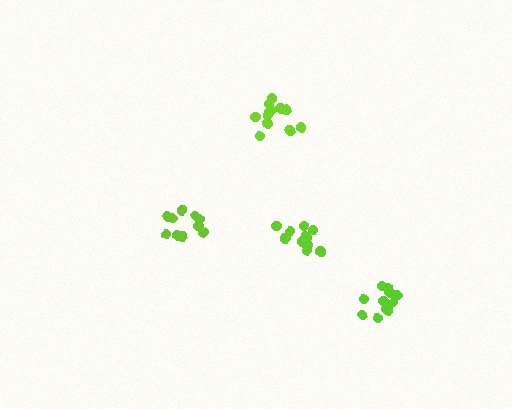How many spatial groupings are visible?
There are 4 spatial groupings.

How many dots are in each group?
Group 1: 12 dots, Group 2: 12 dots, Group 3: 13 dots, Group 4: 10 dots (47 total).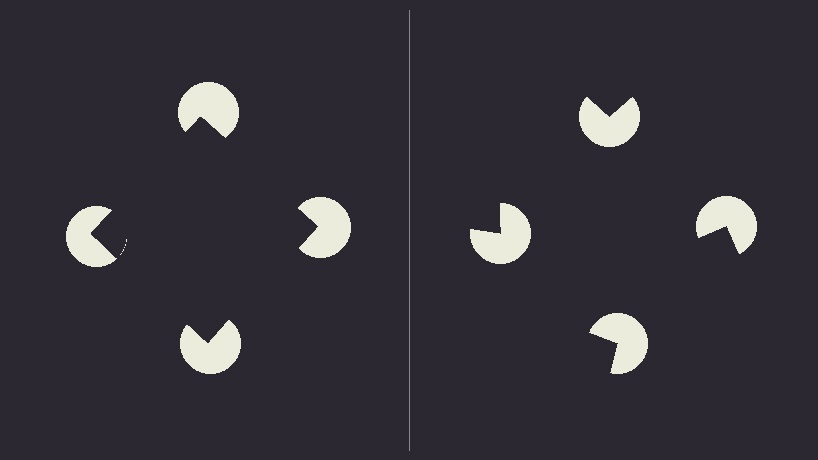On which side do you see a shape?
An illusory square appears on the left side. On the right side the wedge cuts are rotated, so no coherent shape forms.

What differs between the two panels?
The pac-man discs are positioned identically on both sides; only the wedge orientations differ. On the left they align to a square; on the right they are misaligned.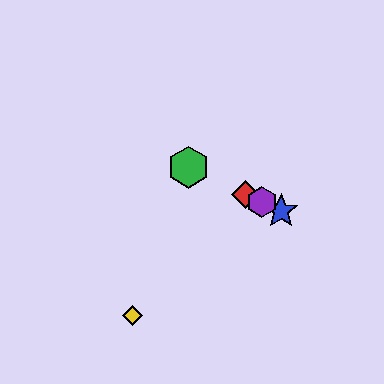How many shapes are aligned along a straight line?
4 shapes (the red diamond, the blue star, the green hexagon, the purple hexagon) are aligned along a straight line.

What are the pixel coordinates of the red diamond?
The red diamond is at (245, 194).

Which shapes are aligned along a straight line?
The red diamond, the blue star, the green hexagon, the purple hexagon are aligned along a straight line.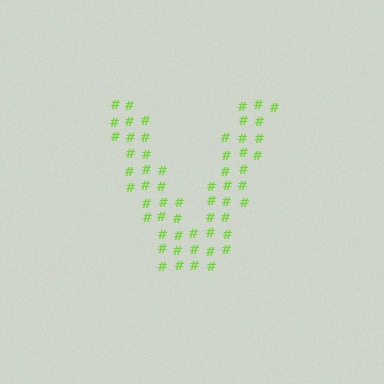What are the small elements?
The small elements are hash symbols.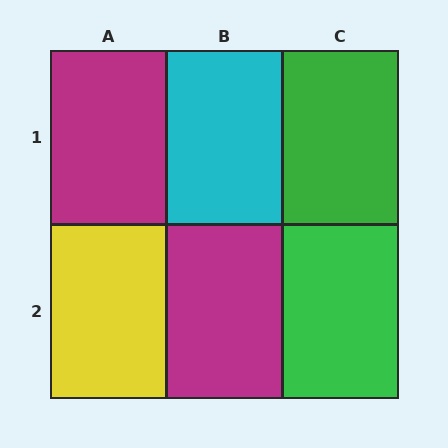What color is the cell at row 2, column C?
Green.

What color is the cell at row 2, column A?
Yellow.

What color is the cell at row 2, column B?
Magenta.